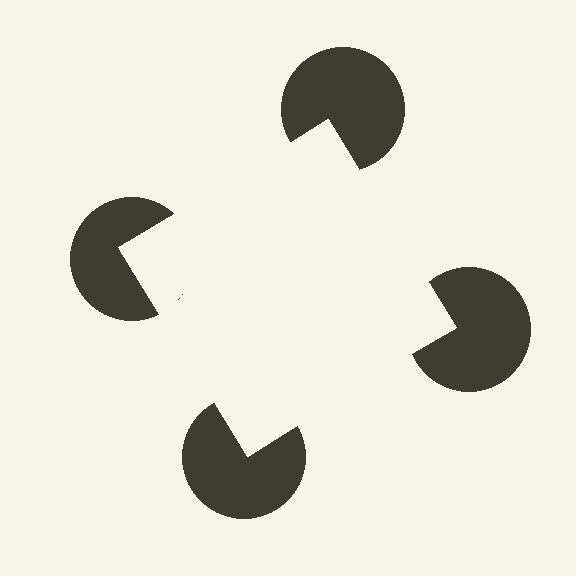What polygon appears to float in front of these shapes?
An illusory square — its edges are inferred from the aligned wedge cuts in the pac-man discs, not physically drawn.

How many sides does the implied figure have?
4 sides.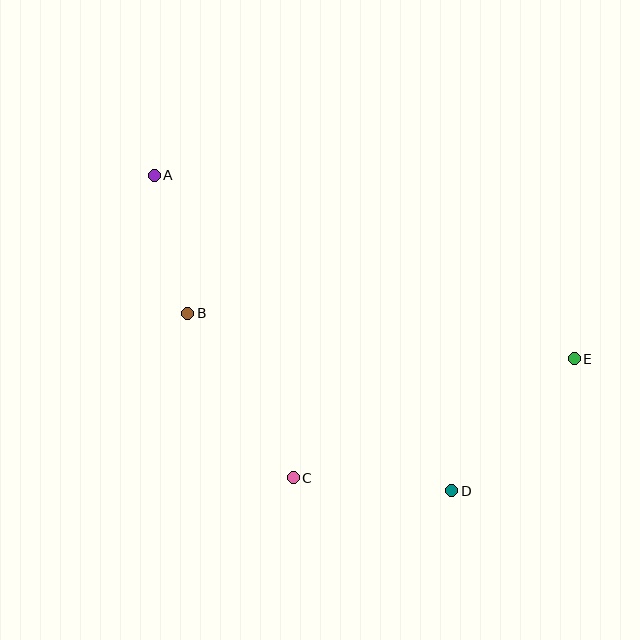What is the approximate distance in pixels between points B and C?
The distance between B and C is approximately 196 pixels.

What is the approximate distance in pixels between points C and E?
The distance between C and E is approximately 305 pixels.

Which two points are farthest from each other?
Points A and E are farthest from each other.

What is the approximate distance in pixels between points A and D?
The distance between A and D is approximately 434 pixels.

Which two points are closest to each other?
Points A and B are closest to each other.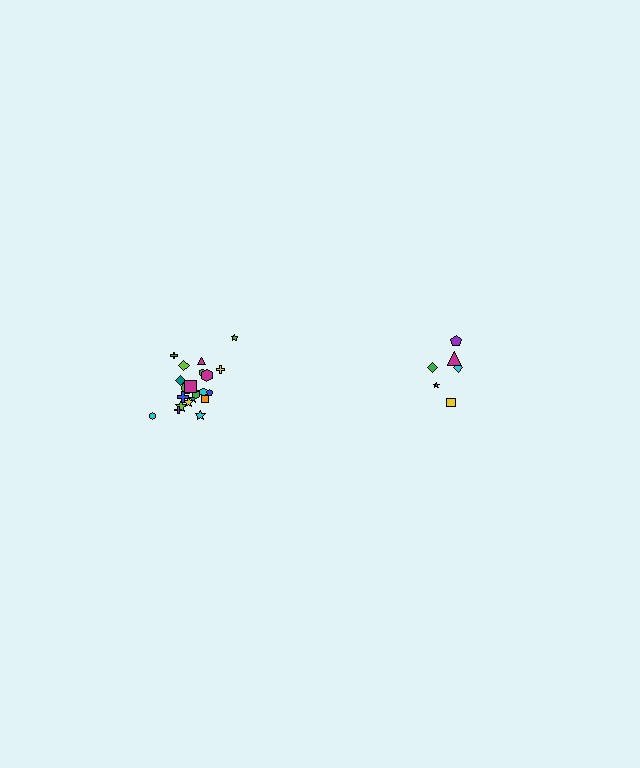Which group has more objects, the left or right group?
The left group.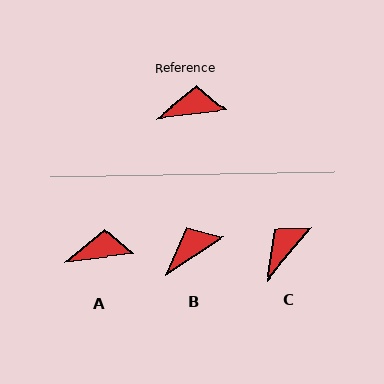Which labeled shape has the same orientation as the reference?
A.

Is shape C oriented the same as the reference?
No, it is off by about 43 degrees.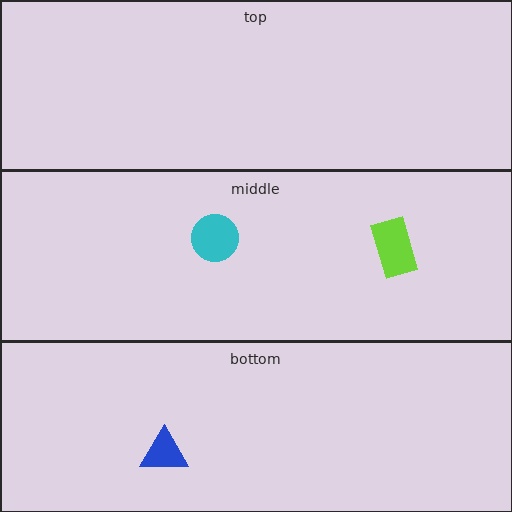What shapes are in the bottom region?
The blue triangle.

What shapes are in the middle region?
The lime rectangle, the cyan circle.